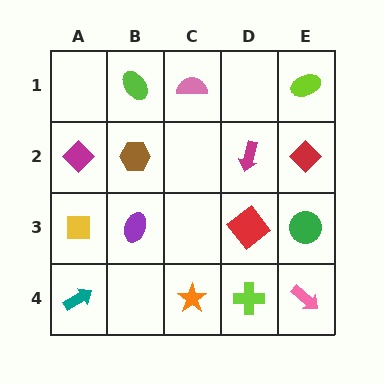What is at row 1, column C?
A pink semicircle.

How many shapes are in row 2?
4 shapes.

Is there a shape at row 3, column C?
No, that cell is empty.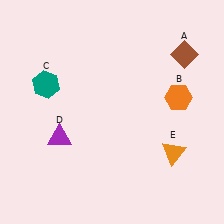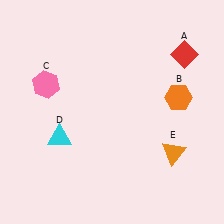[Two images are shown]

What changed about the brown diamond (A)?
In Image 1, A is brown. In Image 2, it changed to red.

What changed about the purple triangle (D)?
In Image 1, D is purple. In Image 2, it changed to cyan.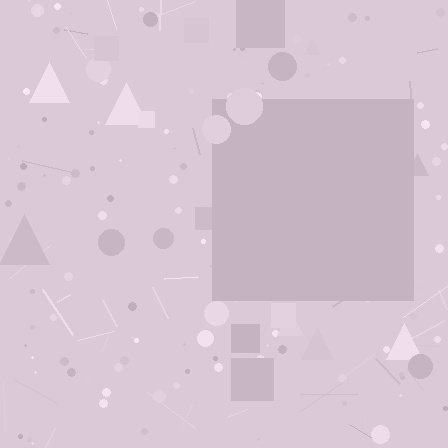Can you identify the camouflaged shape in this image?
The camouflaged shape is a square.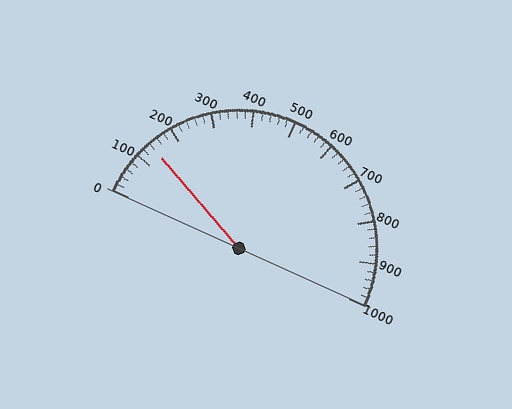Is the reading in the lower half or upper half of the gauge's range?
The reading is in the lower half of the range (0 to 1000).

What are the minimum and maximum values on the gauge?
The gauge ranges from 0 to 1000.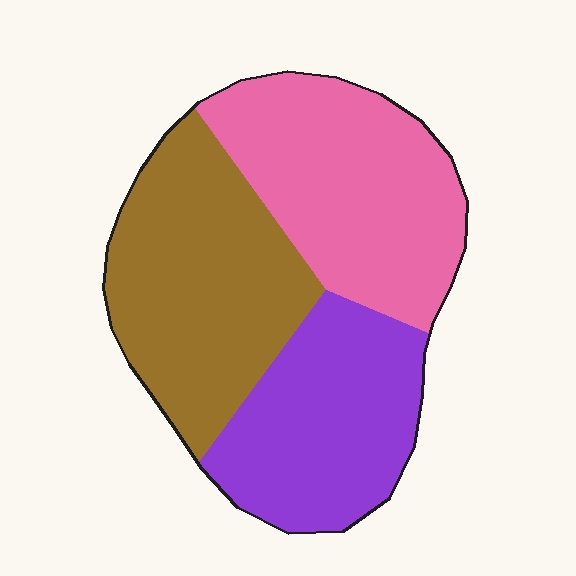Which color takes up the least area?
Purple, at roughly 30%.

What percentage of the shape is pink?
Pink covers 35% of the shape.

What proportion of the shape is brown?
Brown covers 36% of the shape.